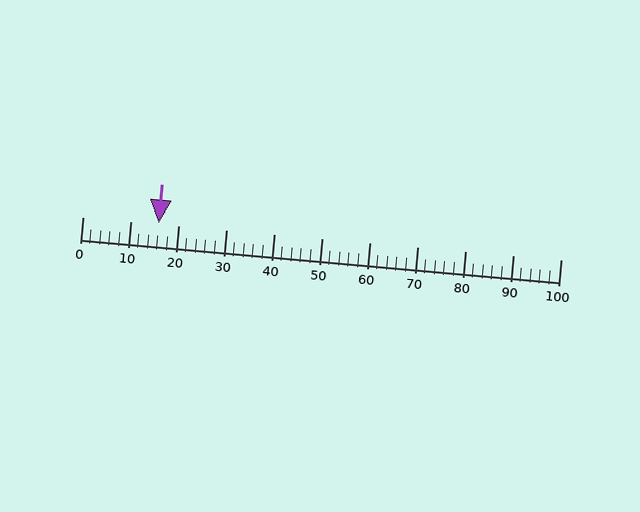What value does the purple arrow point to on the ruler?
The purple arrow points to approximately 16.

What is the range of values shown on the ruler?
The ruler shows values from 0 to 100.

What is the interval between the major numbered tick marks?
The major tick marks are spaced 10 units apart.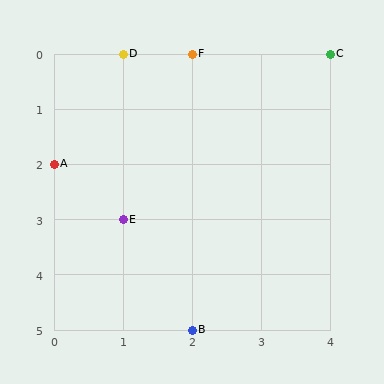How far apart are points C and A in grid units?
Points C and A are 4 columns and 2 rows apart (about 4.5 grid units diagonally).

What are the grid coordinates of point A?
Point A is at grid coordinates (0, 2).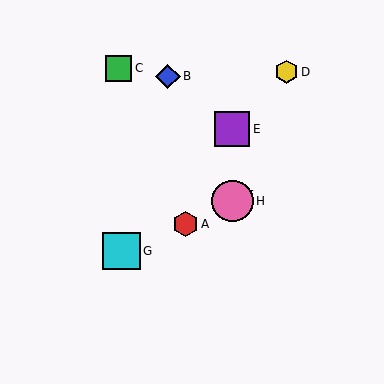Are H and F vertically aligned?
Yes, both are at x≈232.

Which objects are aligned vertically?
Objects E, F, H are aligned vertically.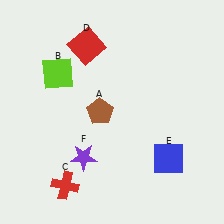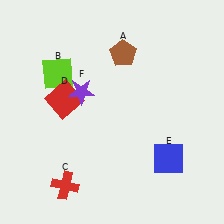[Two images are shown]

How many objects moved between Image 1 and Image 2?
3 objects moved between the two images.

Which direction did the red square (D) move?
The red square (D) moved down.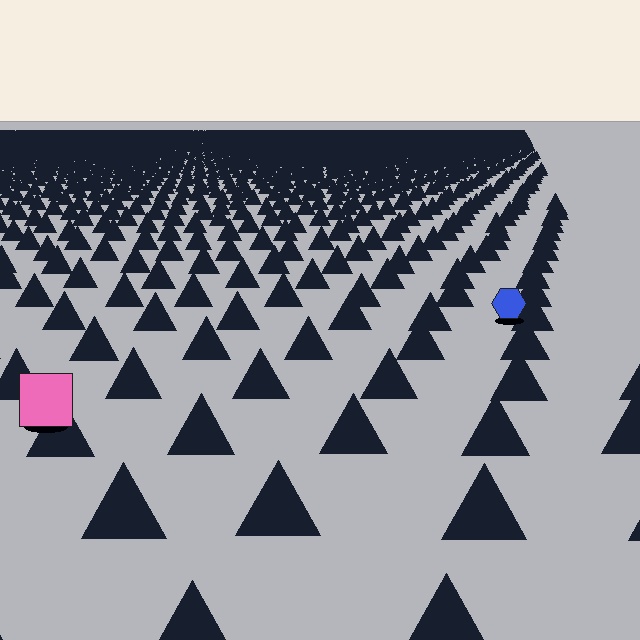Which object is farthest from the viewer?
The blue hexagon is farthest from the viewer. It appears smaller and the ground texture around it is denser.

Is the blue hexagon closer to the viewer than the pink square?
No. The pink square is closer — you can tell from the texture gradient: the ground texture is coarser near it.